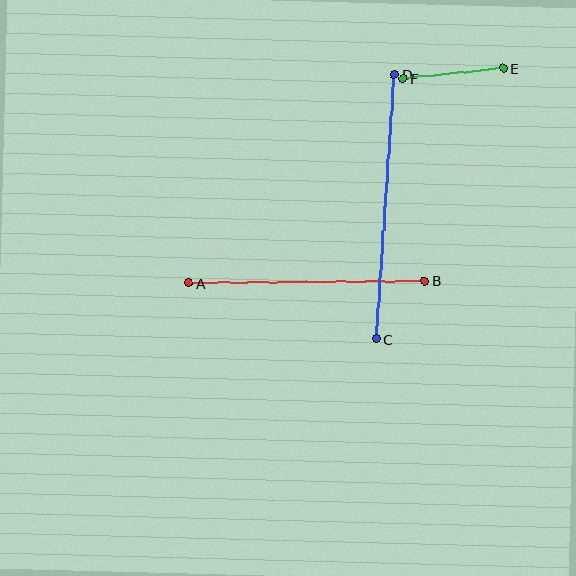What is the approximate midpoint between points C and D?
The midpoint is at approximately (385, 207) pixels.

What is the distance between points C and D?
The distance is approximately 265 pixels.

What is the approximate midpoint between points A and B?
The midpoint is at approximately (307, 282) pixels.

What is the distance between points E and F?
The distance is approximately 101 pixels.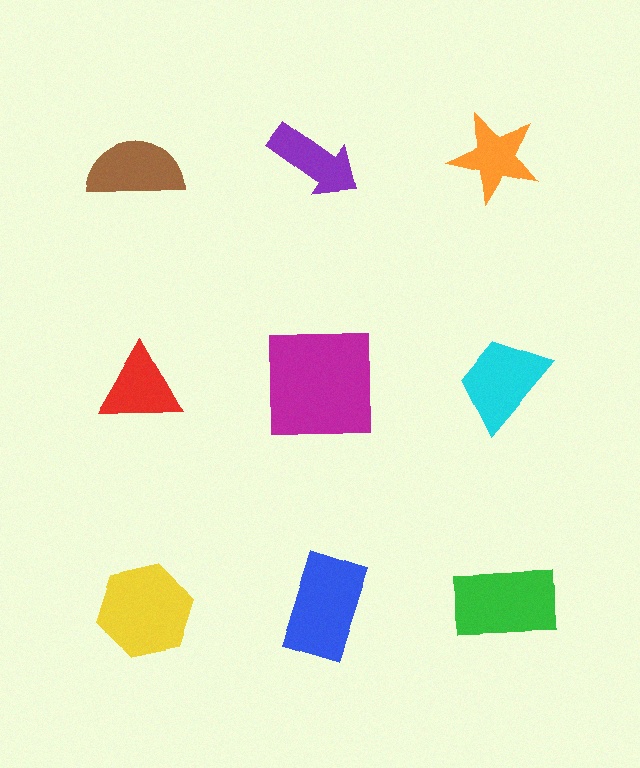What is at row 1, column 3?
An orange star.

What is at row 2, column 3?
A cyan trapezoid.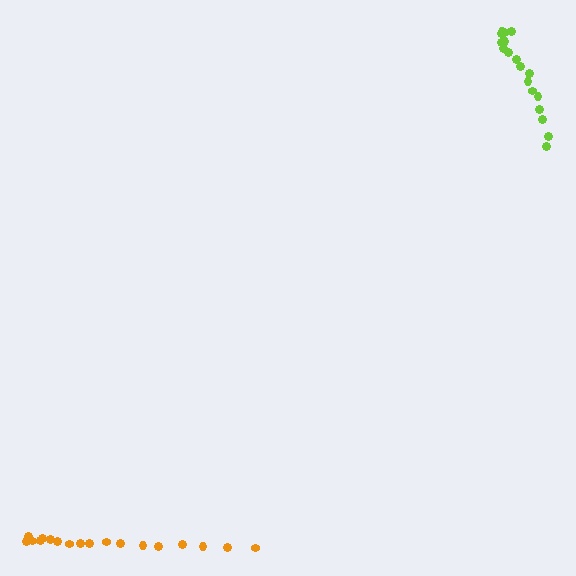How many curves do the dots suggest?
There are 2 distinct paths.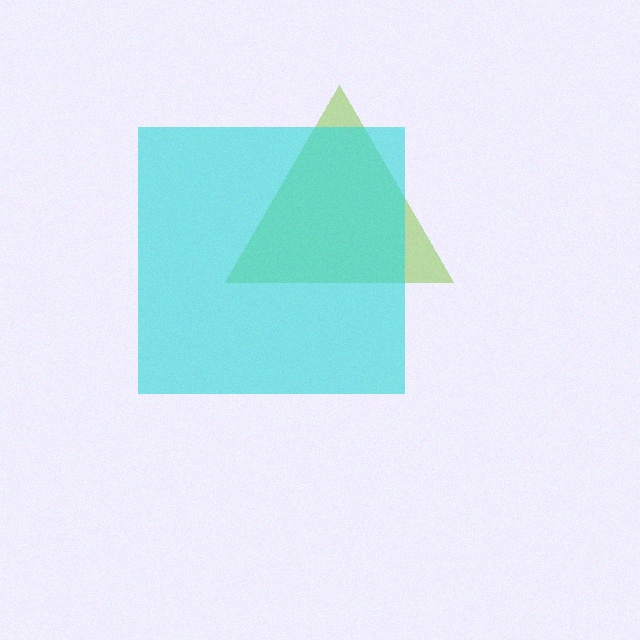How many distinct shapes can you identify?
There are 2 distinct shapes: a lime triangle, a cyan square.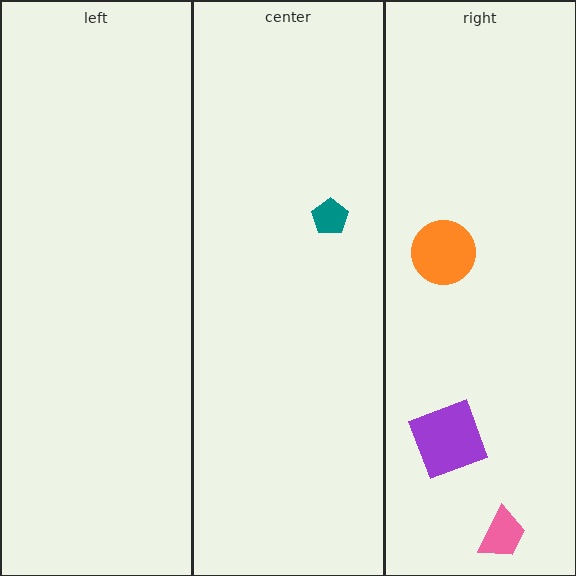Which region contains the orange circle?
The right region.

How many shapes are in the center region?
1.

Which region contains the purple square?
The right region.